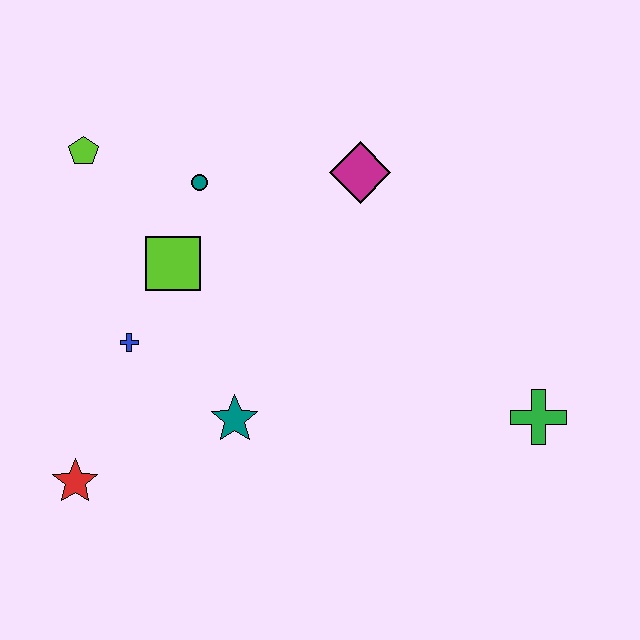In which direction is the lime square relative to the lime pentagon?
The lime square is below the lime pentagon.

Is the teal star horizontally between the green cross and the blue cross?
Yes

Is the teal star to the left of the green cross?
Yes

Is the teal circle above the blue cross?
Yes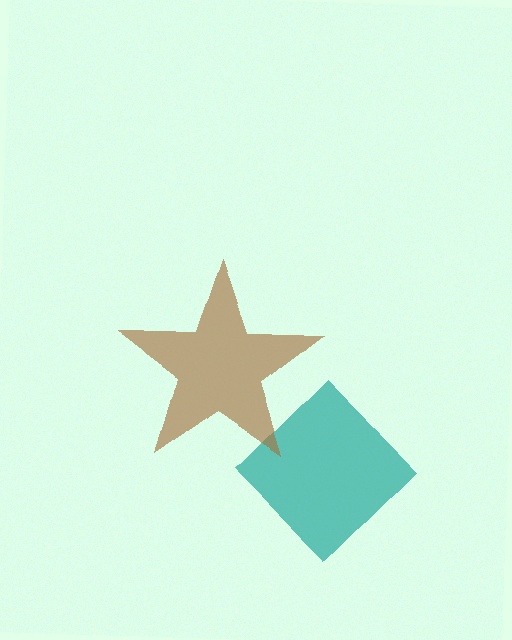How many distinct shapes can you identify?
There are 2 distinct shapes: a teal diamond, a brown star.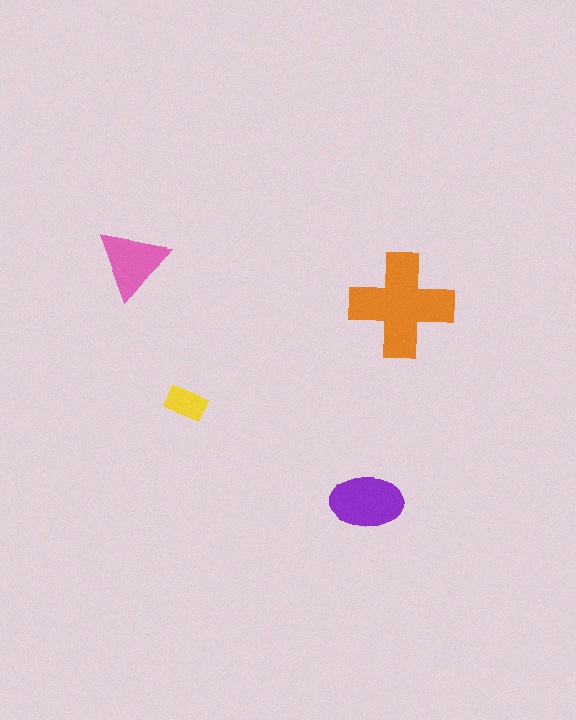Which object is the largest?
The orange cross.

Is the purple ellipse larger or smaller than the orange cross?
Smaller.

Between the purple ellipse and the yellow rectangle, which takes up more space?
The purple ellipse.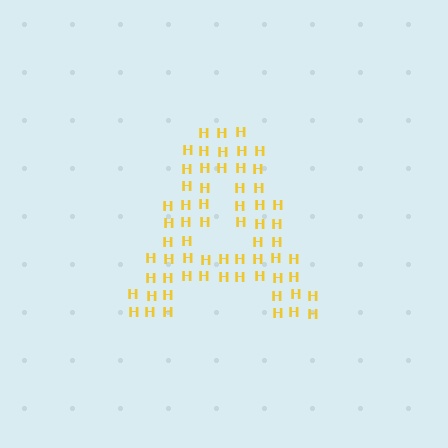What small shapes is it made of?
It is made of small letter H's.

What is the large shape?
The large shape is the letter A.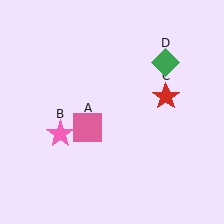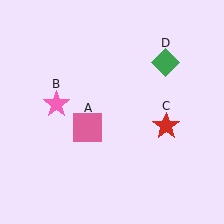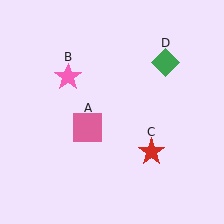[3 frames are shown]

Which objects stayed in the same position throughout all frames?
Pink square (object A) and green diamond (object D) remained stationary.